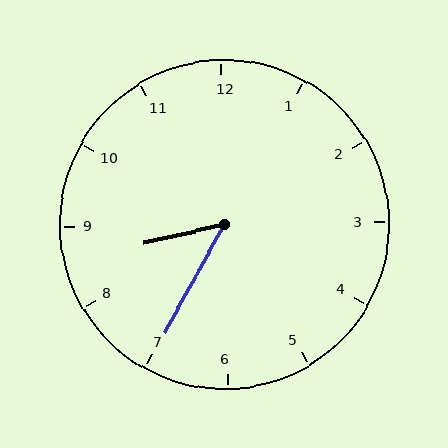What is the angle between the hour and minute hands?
Approximately 48 degrees.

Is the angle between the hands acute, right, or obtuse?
It is acute.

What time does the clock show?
8:35.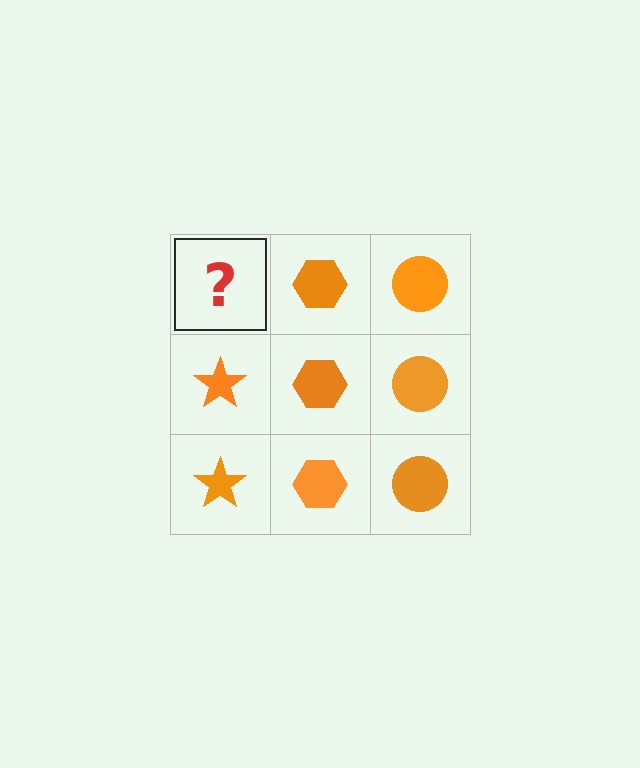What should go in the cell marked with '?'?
The missing cell should contain an orange star.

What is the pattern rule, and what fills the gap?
The rule is that each column has a consistent shape. The gap should be filled with an orange star.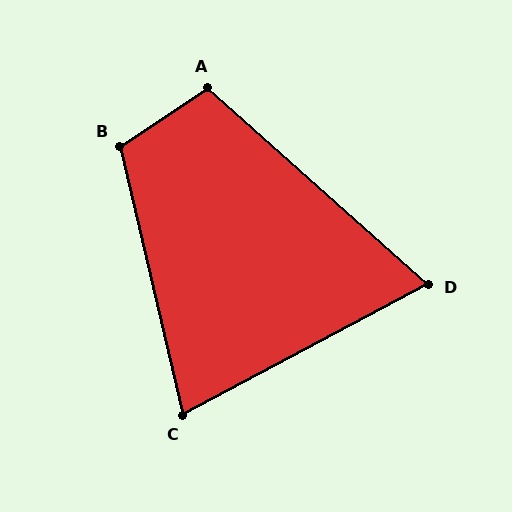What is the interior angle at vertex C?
Approximately 75 degrees (acute).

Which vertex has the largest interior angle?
B, at approximately 110 degrees.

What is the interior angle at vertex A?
Approximately 105 degrees (obtuse).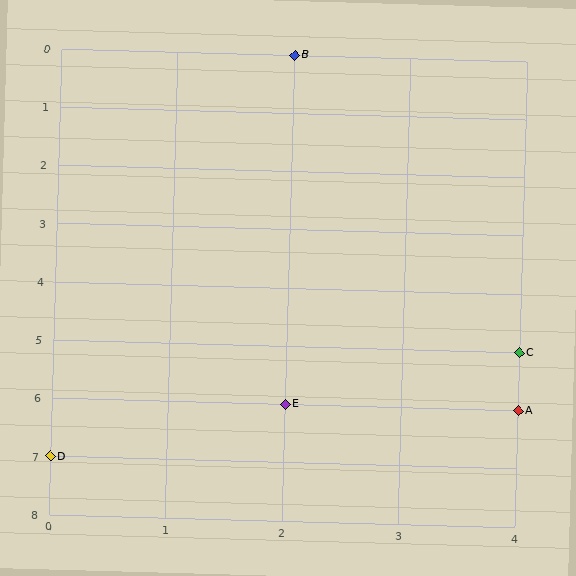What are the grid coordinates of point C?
Point C is at grid coordinates (4, 5).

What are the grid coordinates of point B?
Point B is at grid coordinates (2, 0).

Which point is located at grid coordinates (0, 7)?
Point D is at (0, 7).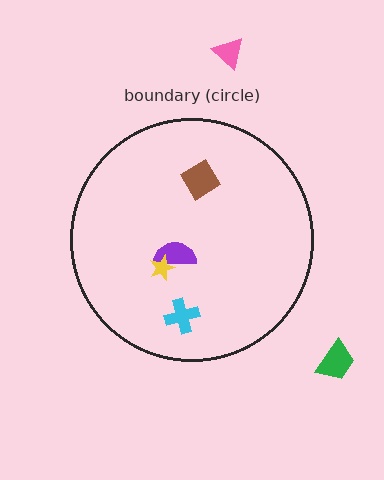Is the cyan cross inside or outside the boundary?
Inside.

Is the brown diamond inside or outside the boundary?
Inside.